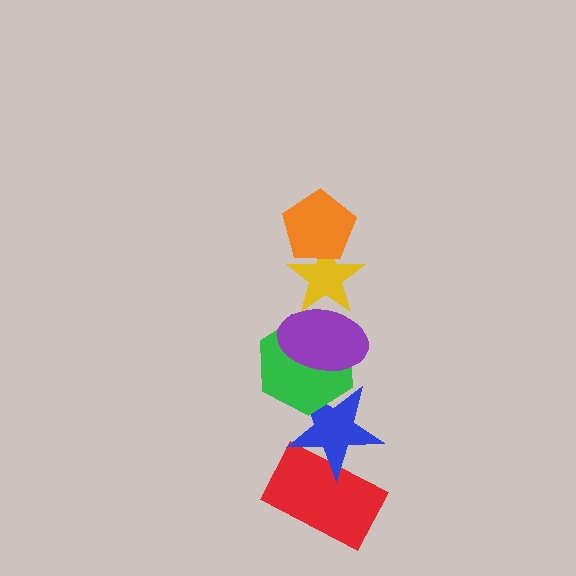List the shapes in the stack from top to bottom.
From top to bottom: the orange pentagon, the yellow star, the purple ellipse, the green hexagon, the blue star, the red rectangle.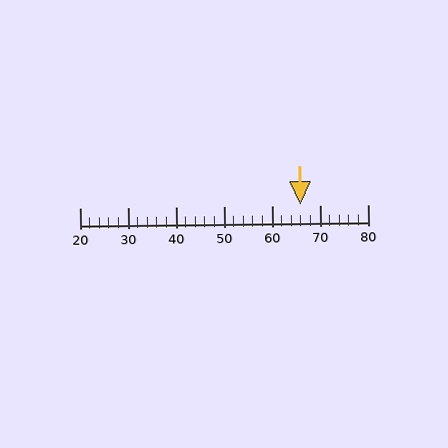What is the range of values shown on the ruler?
The ruler shows values from 20 to 80.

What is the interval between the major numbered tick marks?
The major tick marks are spaced 10 units apart.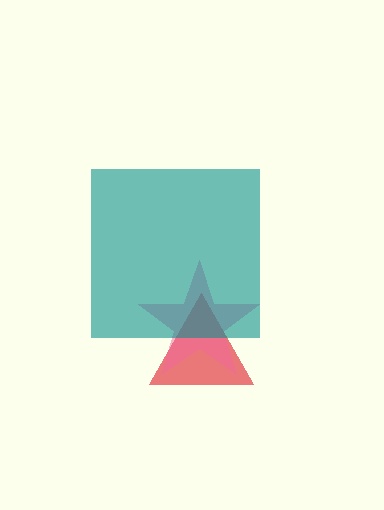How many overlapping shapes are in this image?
There are 3 overlapping shapes in the image.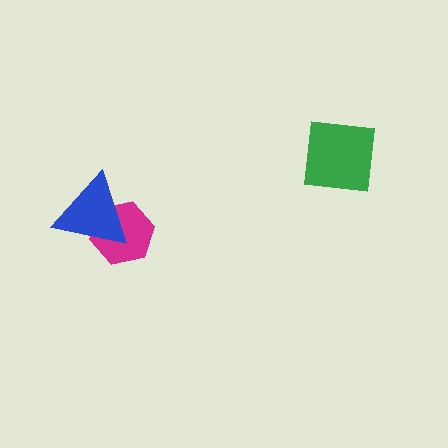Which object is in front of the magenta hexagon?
The blue triangle is in front of the magenta hexagon.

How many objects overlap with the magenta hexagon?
1 object overlaps with the magenta hexagon.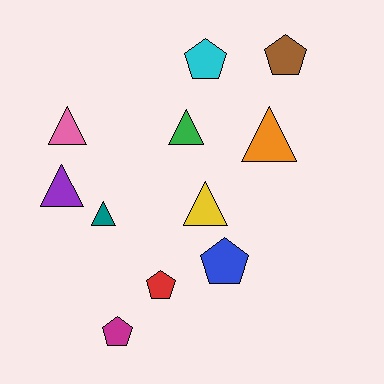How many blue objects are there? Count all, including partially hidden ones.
There is 1 blue object.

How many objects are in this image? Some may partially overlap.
There are 11 objects.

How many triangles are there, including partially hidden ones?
There are 6 triangles.